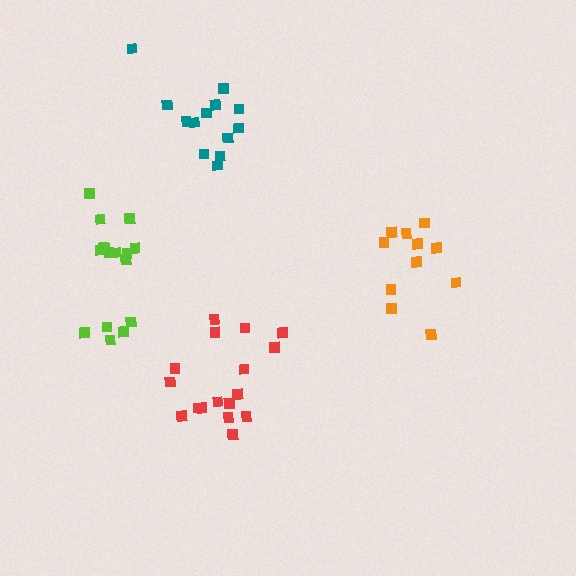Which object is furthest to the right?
The orange cluster is rightmost.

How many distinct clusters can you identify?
There are 4 distinct clusters.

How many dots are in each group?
Group 1: 16 dots, Group 2: 11 dots, Group 3: 13 dots, Group 4: 17 dots (57 total).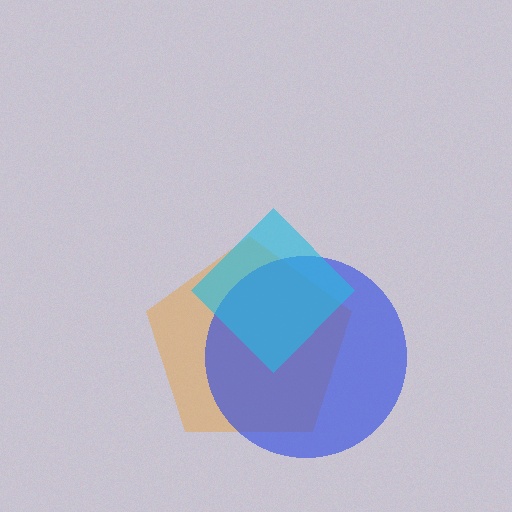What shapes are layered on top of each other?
The layered shapes are: an orange pentagon, a blue circle, a cyan diamond.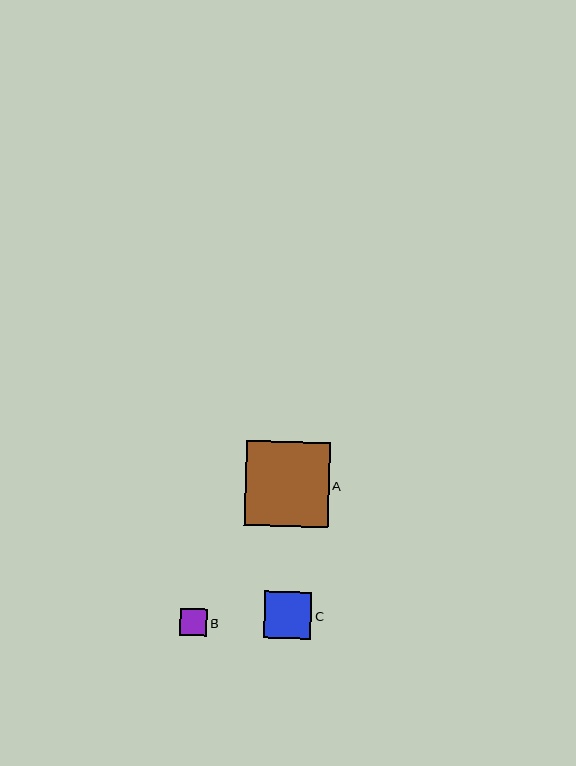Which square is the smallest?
Square B is the smallest with a size of approximately 27 pixels.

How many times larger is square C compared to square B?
Square C is approximately 1.8 times the size of square B.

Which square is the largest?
Square A is the largest with a size of approximately 84 pixels.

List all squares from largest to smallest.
From largest to smallest: A, C, B.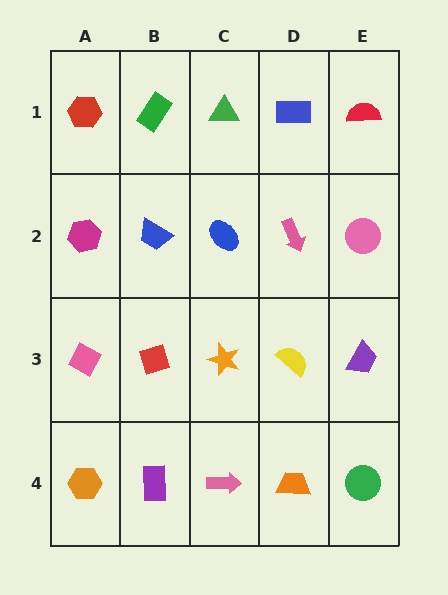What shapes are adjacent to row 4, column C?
An orange star (row 3, column C), a purple rectangle (row 4, column B), an orange trapezoid (row 4, column D).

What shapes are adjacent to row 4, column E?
A purple trapezoid (row 3, column E), an orange trapezoid (row 4, column D).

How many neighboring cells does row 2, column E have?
3.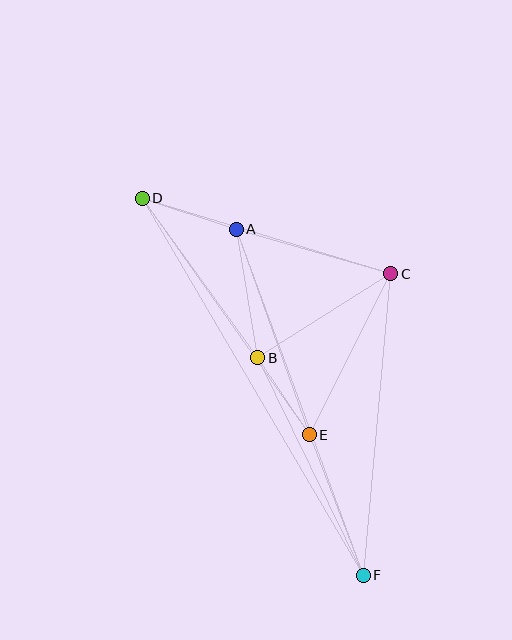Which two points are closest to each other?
Points B and E are closest to each other.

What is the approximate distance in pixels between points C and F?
The distance between C and F is approximately 303 pixels.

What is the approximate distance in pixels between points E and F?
The distance between E and F is approximately 151 pixels.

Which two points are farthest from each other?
Points D and F are farthest from each other.